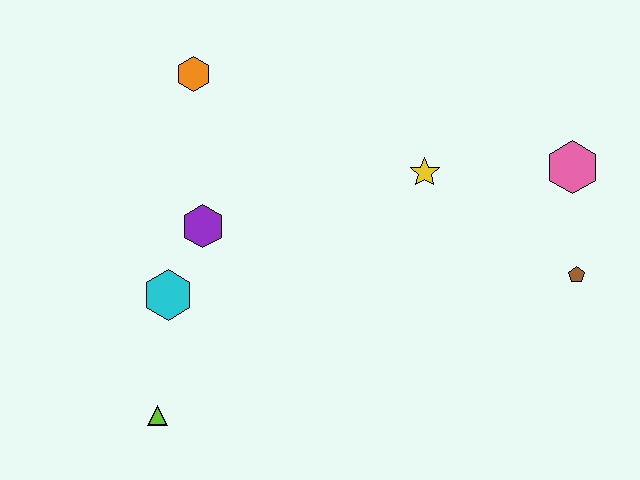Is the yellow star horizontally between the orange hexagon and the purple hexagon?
No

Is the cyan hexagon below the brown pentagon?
Yes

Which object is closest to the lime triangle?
The cyan hexagon is closest to the lime triangle.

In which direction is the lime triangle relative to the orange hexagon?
The lime triangle is below the orange hexagon.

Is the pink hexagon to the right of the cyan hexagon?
Yes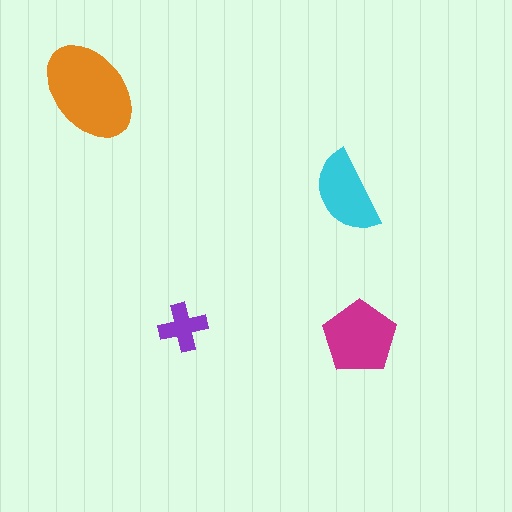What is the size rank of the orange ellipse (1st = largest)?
1st.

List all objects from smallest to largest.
The purple cross, the cyan semicircle, the magenta pentagon, the orange ellipse.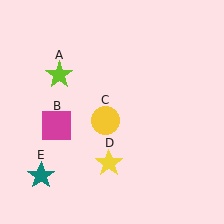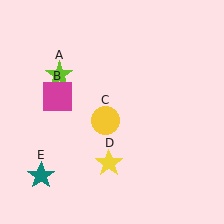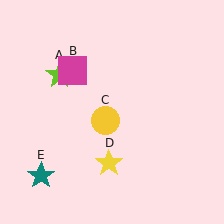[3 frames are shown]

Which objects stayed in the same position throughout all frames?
Lime star (object A) and yellow circle (object C) and yellow star (object D) and teal star (object E) remained stationary.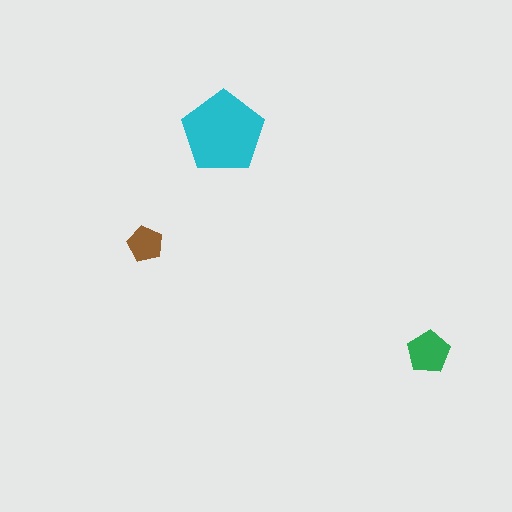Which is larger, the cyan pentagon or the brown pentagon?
The cyan one.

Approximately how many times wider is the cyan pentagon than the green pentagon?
About 2 times wider.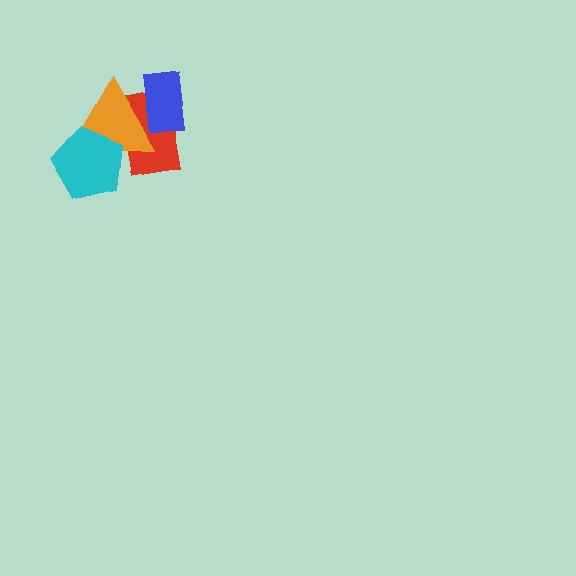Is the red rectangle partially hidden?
Yes, it is partially covered by another shape.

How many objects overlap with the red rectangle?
3 objects overlap with the red rectangle.